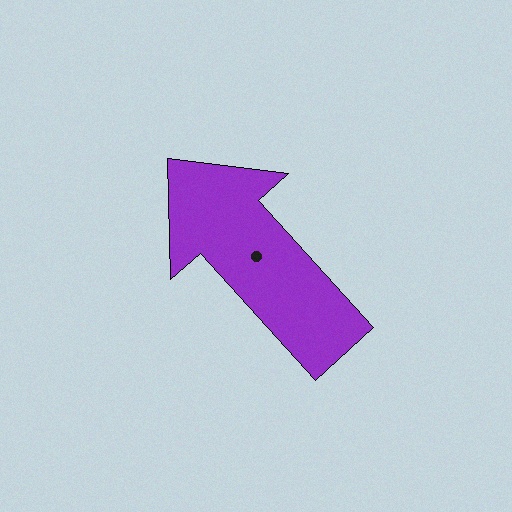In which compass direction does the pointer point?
Northwest.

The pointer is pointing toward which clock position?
Roughly 11 o'clock.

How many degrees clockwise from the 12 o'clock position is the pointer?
Approximately 318 degrees.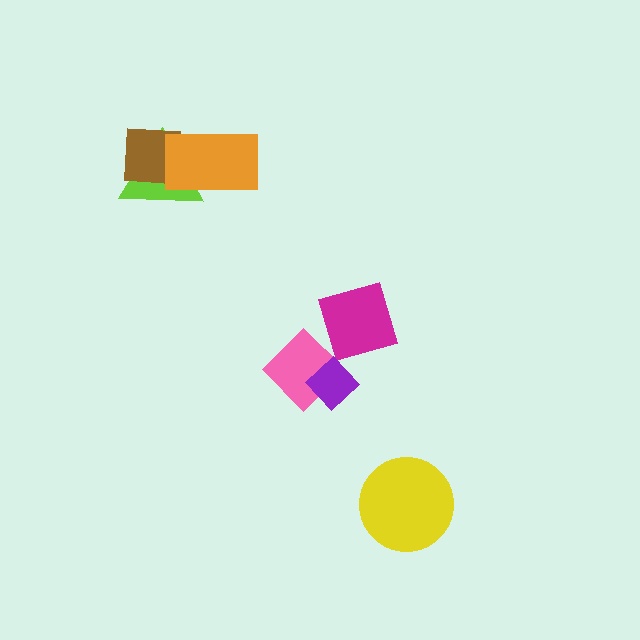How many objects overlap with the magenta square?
0 objects overlap with the magenta square.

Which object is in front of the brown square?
The orange rectangle is in front of the brown square.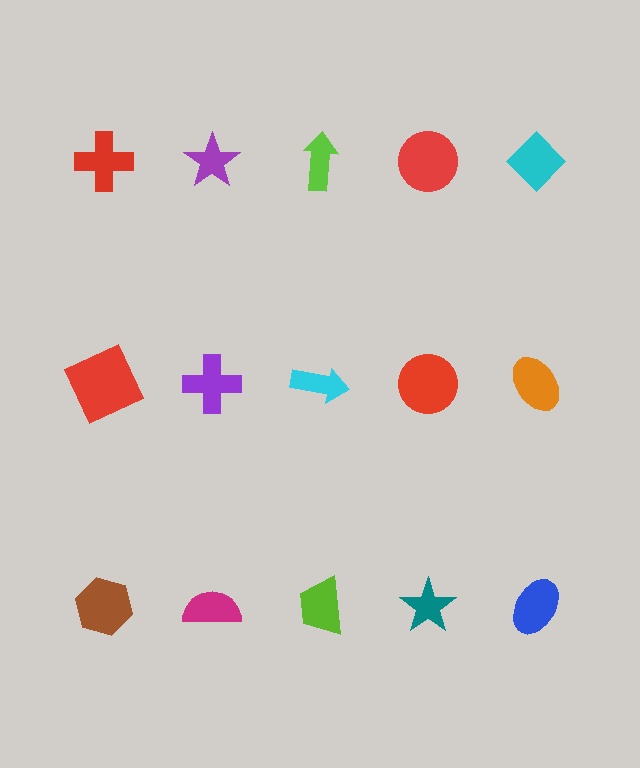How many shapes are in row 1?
5 shapes.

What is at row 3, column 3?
A lime trapezoid.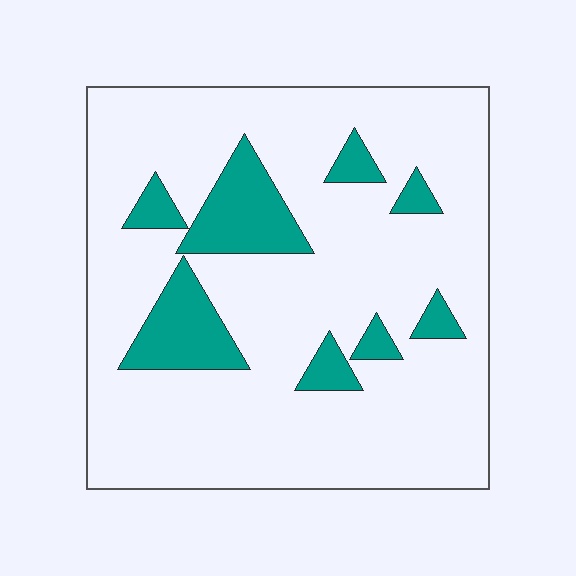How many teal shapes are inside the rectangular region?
8.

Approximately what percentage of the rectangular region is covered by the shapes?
Approximately 15%.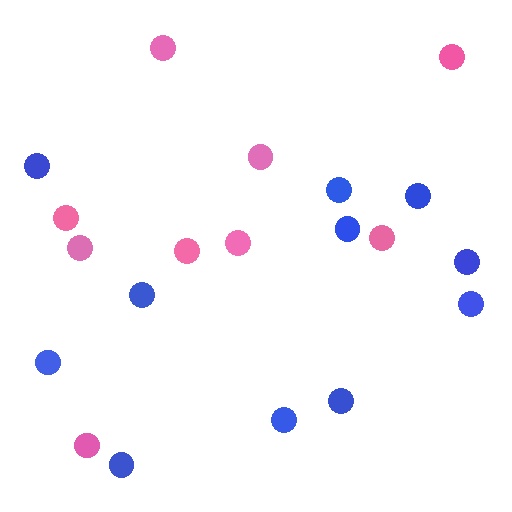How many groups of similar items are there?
There are 2 groups: one group of pink circles (9) and one group of blue circles (11).